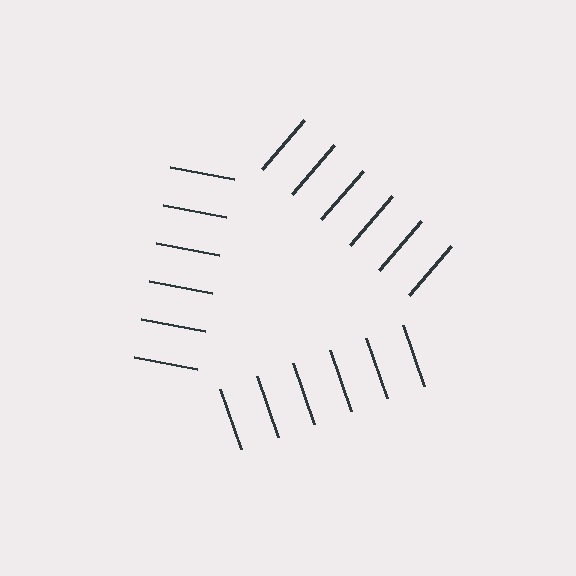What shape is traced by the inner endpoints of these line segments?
An illusory triangle — the line segments terminate on its edges but no continuous stroke is drawn.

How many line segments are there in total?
18 — 6 along each of the 3 edges.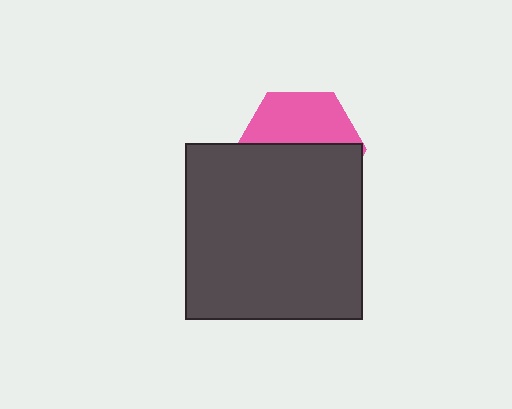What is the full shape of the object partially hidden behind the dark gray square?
The partially hidden object is a pink hexagon.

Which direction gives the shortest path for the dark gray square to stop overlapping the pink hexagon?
Moving down gives the shortest separation.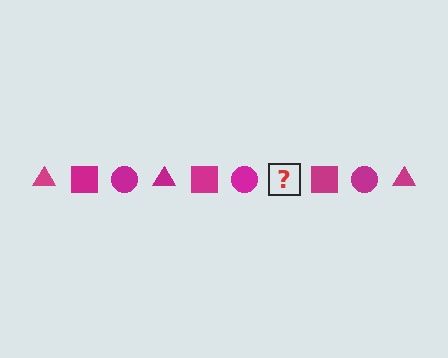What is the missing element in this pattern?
The missing element is a magenta triangle.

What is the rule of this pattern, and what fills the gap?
The rule is that the pattern cycles through triangle, square, circle shapes in magenta. The gap should be filled with a magenta triangle.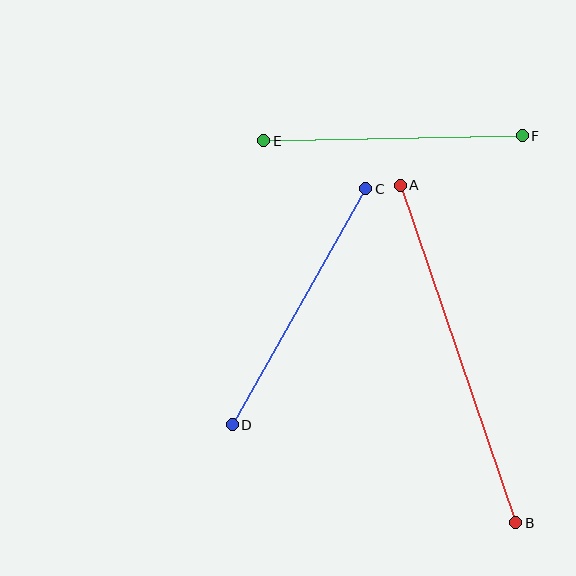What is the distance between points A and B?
The distance is approximately 357 pixels.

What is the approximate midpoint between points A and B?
The midpoint is at approximately (458, 354) pixels.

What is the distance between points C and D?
The distance is approximately 271 pixels.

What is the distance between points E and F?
The distance is approximately 259 pixels.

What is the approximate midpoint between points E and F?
The midpoint is at approximately (393, 138) pixels.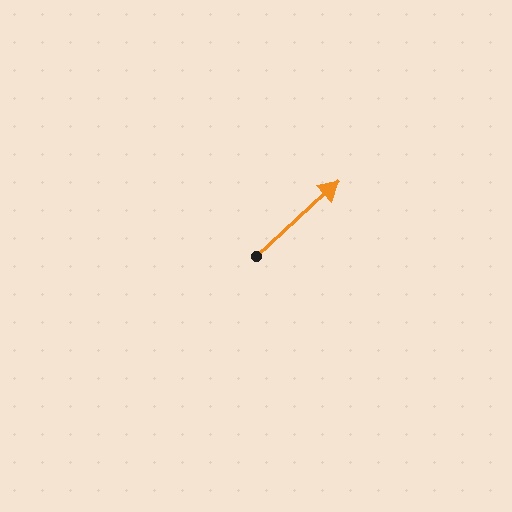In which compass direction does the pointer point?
Northeast.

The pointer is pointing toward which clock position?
Roughly 2 o'clock.